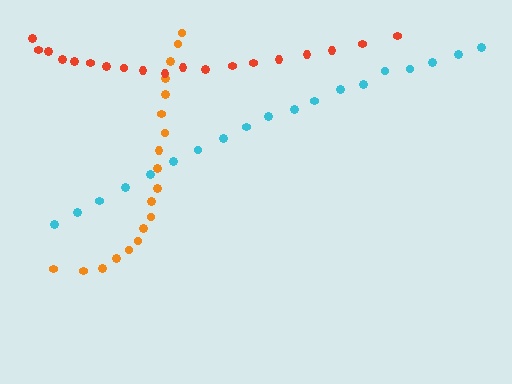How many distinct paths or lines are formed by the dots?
There are 3 distinct paths.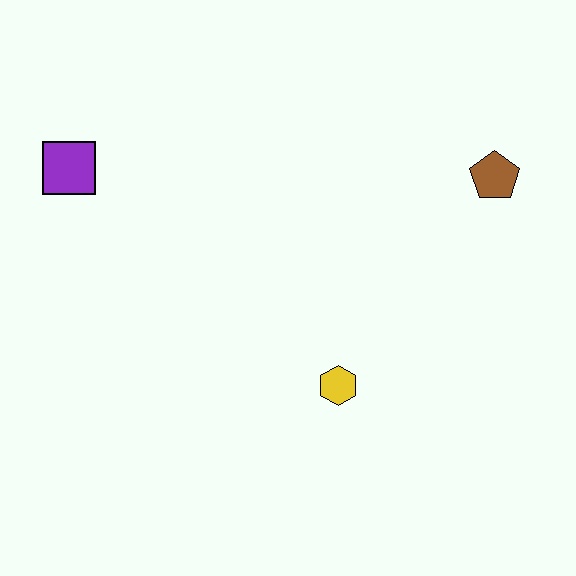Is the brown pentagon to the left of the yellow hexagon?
No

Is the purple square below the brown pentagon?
No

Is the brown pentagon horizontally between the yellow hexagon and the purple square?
No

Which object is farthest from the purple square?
The brown pentagon is farthest from the purple square.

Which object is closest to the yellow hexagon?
The brown pentagon is closest to the yellow hexagon.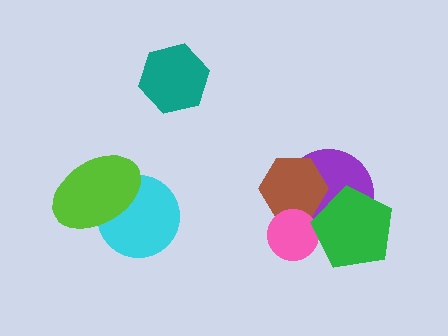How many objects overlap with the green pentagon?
2 objects overlap with the green pentagon.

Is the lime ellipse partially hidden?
No, no other shape covers it.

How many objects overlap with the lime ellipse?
1 object overlaps with the lime ellipse.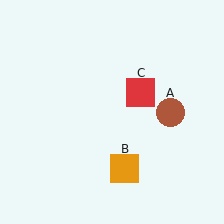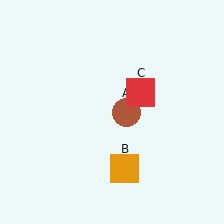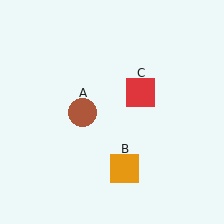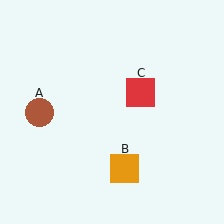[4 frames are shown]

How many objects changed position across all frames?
1 object changed position: brown circle (object A).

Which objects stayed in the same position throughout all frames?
Orange square (object B) and red square (object C) remained stationary.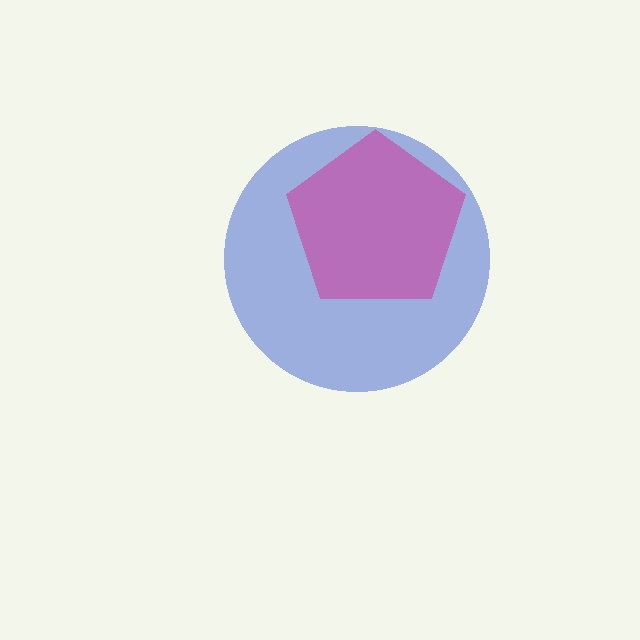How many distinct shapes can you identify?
There are 2 distinct shapes: a blue circle, a magenta pentagon.